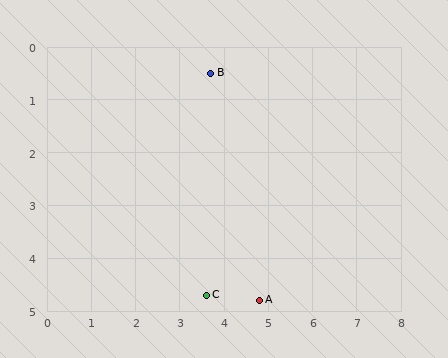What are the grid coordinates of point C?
Point C is at approximately (3.6, 4.7).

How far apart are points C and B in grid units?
Points C and B are about 4.2 grid units apart.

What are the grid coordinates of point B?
Point B is at approximately (3.7, 0.5).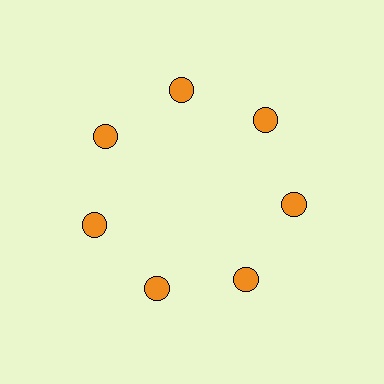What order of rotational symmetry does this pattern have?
This pattern has 7-fold rotational symmetry.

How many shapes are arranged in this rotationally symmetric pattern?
There are 7 shapes, arranged in 7 groups of 1.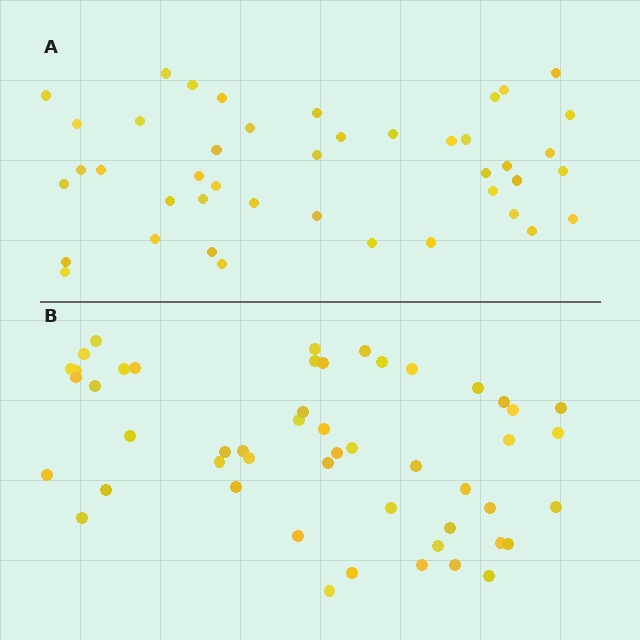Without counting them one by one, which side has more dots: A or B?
Region B (the bottom region) has more dots.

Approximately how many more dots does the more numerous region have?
Region B has roughly 8 or so more dots than region A.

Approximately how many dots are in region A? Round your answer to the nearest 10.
About 40 dots. (The exact count is 43, which rounds to 40.)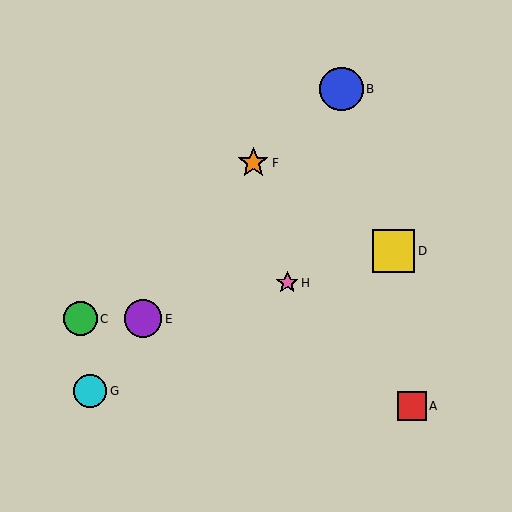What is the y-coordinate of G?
Object G is at y≈391.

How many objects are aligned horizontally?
2 objects (C, E) are aligned horizontally.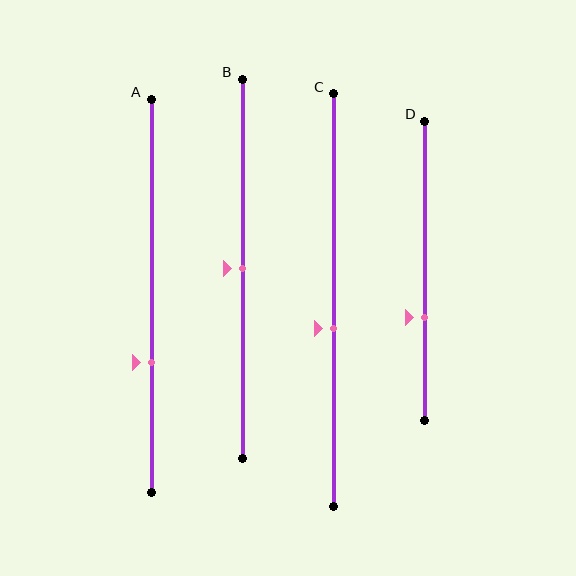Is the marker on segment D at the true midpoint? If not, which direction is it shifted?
No, the marker on segment D is shifted downward by about 16% of the segment length.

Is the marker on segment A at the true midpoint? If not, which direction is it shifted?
No, the marker on segment A is shifted downward by about 17% of the segment length.